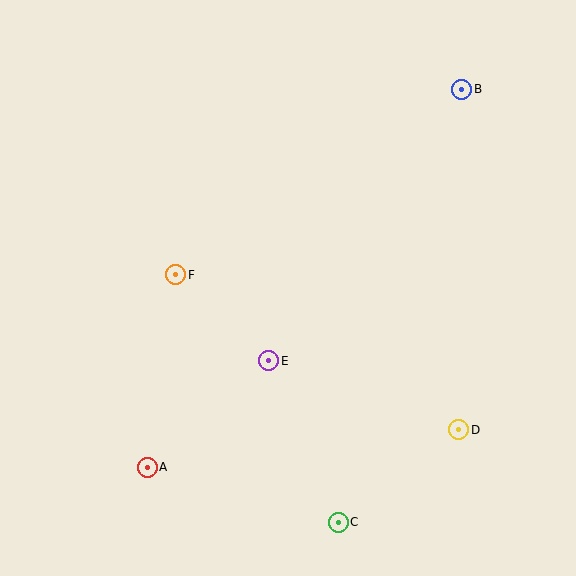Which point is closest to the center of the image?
Point E at (269, 361) is closest to the center.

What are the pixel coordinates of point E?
Point E is at (269, 361).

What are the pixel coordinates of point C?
Point C is at (338, 522).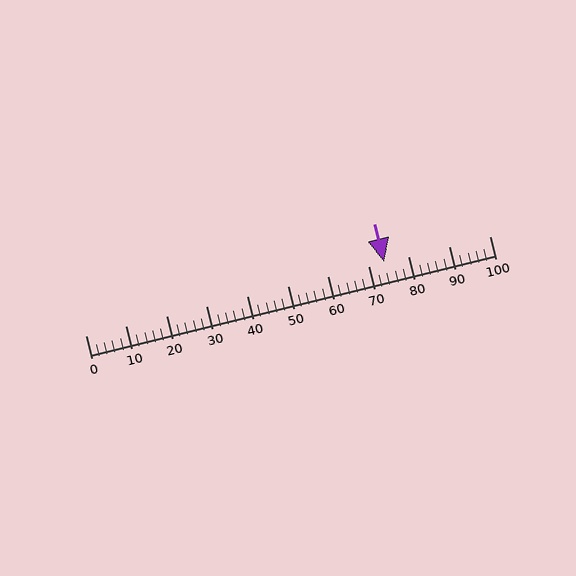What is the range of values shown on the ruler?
The ruler shows values from 0 to 100.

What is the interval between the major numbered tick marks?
The major tick marks are spaced 10 units apart.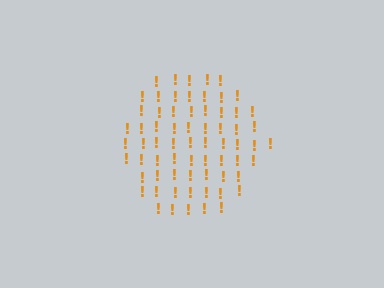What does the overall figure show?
The overall figure shows a hexagon.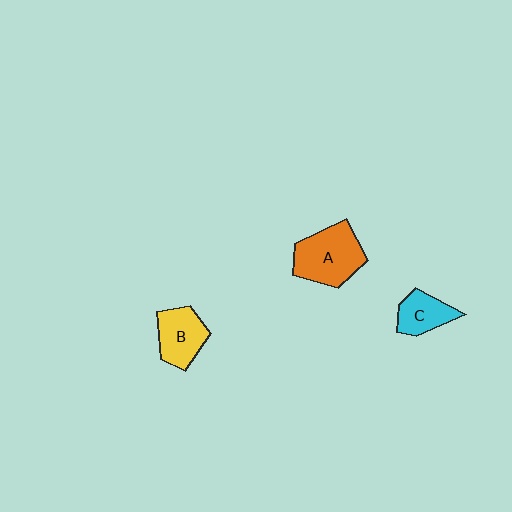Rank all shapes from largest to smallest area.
From largest to smallest: A (orange), B (yellow), C (cyan).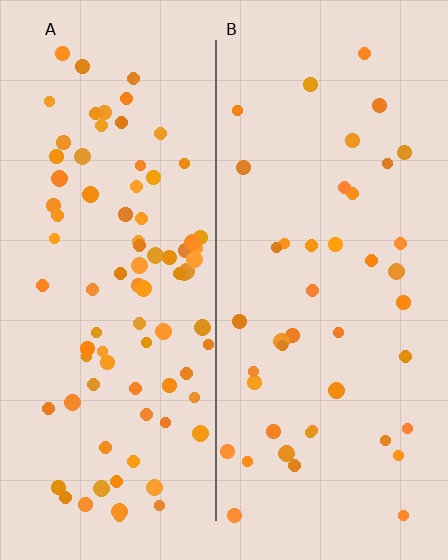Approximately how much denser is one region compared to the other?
Approximately 2.0× — region A over region B.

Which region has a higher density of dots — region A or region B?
A (the left).